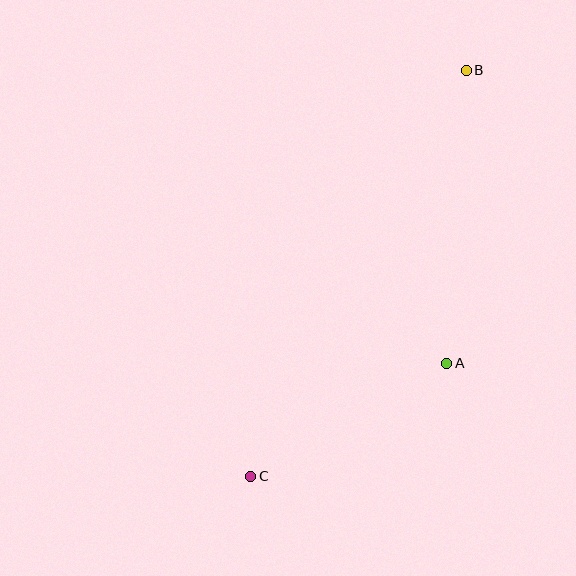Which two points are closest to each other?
Points A and C are closest to each other.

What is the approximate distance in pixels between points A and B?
The distance between A and B is approximately 294 pixels.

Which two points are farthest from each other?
Points B and C are farthest from each other.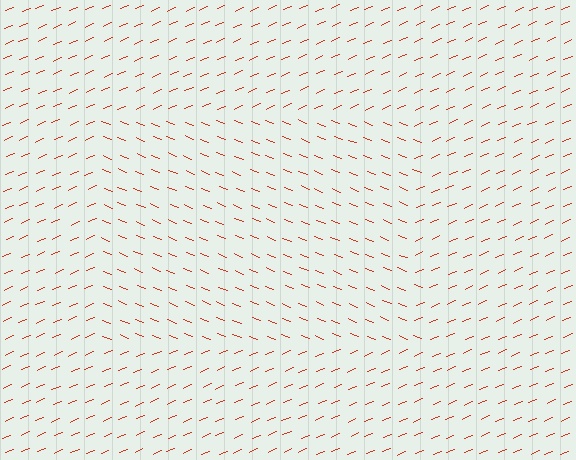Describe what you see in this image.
The image is filled with small red line segments. A rectangle region in the image has lines oriented differently from the surrounding lines, creating a visible texture boundary.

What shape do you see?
I see a rectangle.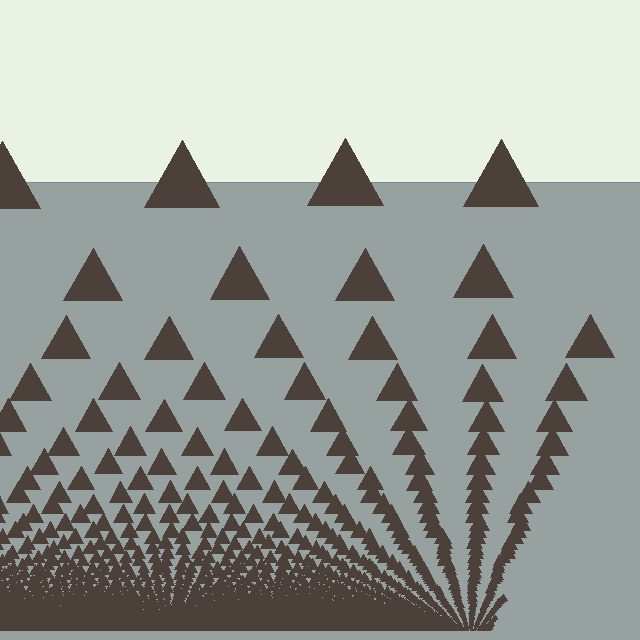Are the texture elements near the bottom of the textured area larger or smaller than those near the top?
Smaller. The gradient is inverted — elements near the bottom are smaller and denser.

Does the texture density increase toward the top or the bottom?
Density increases toward the bottom.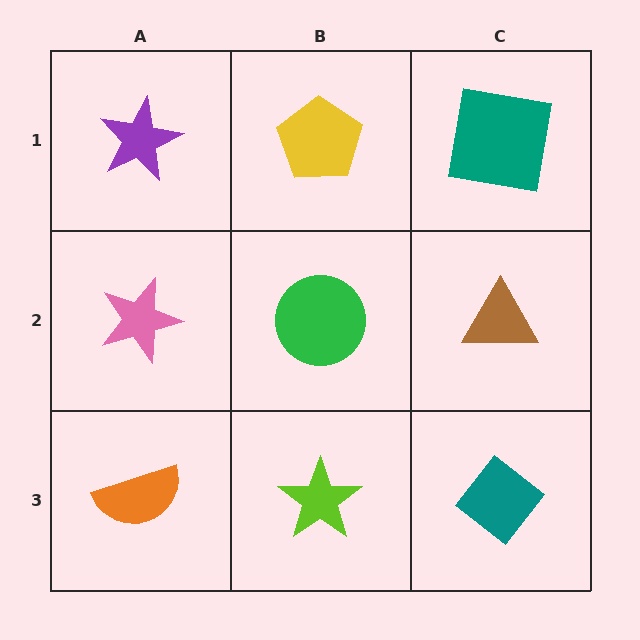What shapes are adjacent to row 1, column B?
A green circle (row 2, column B), a purple star (row 1, column A), a teal square (row 1, column C).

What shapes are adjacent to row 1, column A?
A pink star (row 2, column A), a yellow pentagon (row 1, column B).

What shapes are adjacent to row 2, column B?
A yellow pentagon (row 1, column B), a lime star (row 3, column B), a pink star (row 2, column A), a brown triangle (row 2, column C).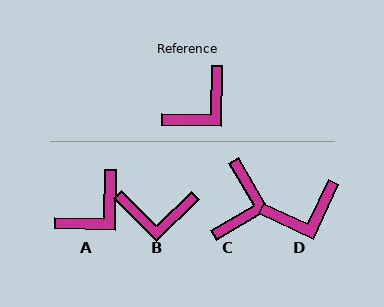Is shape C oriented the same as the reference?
No, it is off by about 32 degrees.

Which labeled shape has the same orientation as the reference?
A.